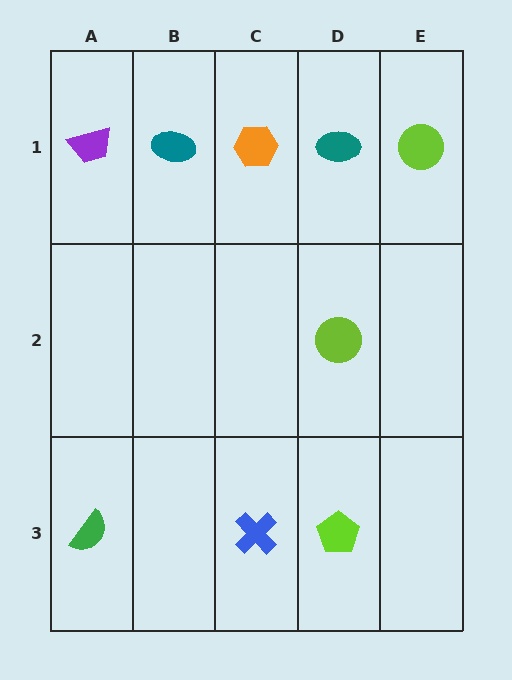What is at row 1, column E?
A lime circle.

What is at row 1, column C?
An orange hexagon.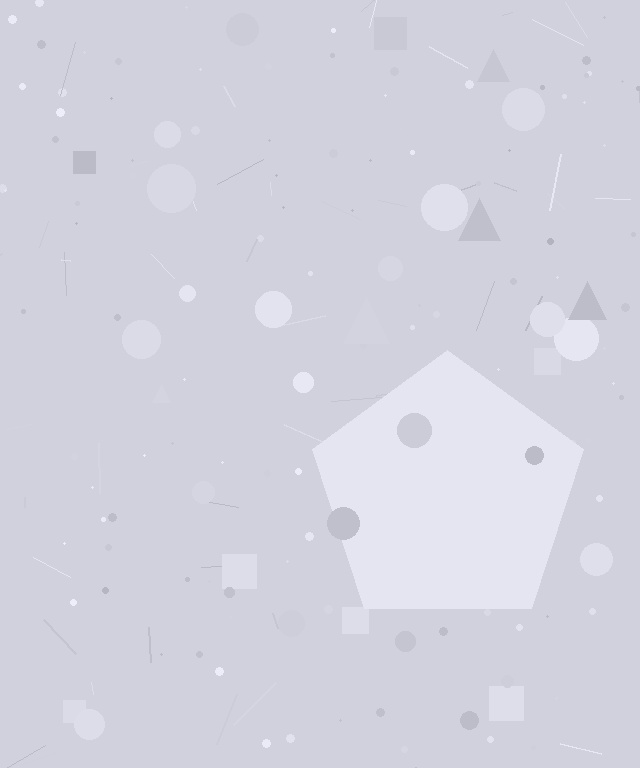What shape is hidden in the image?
A pentagon is hidden in the image.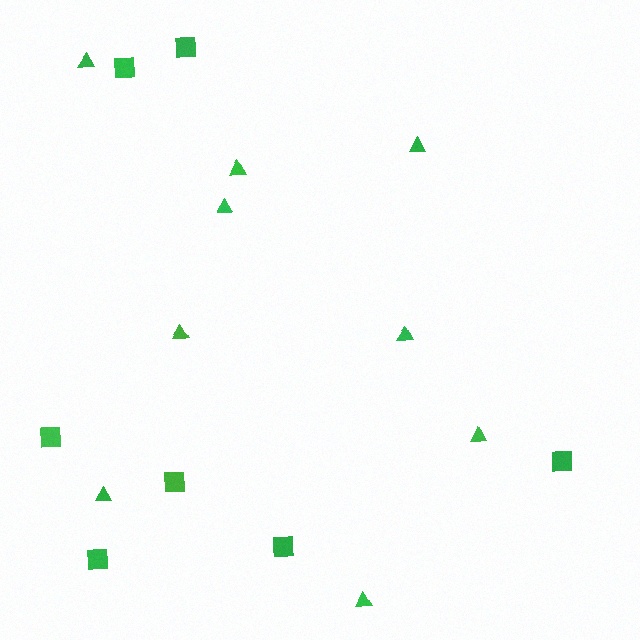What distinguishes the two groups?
There are 2 groups: one group of squares (7) and one group of triangles (9).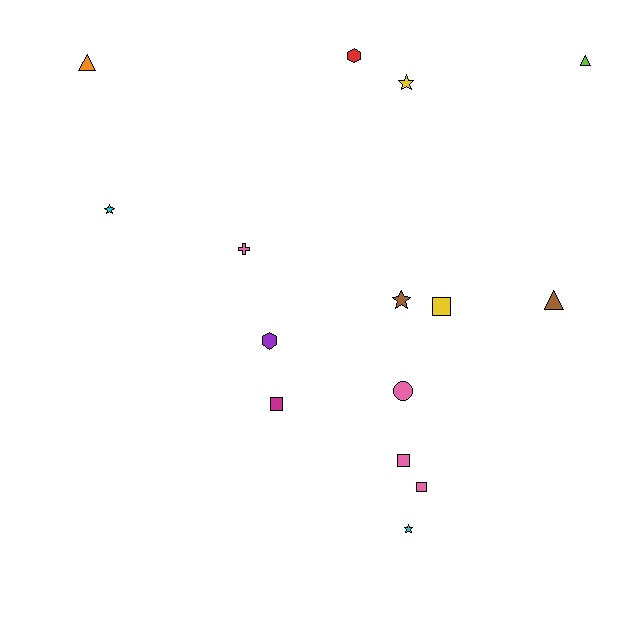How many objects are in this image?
There are 15 objects.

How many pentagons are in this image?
There are no pentagons.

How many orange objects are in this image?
There is 1 orange object.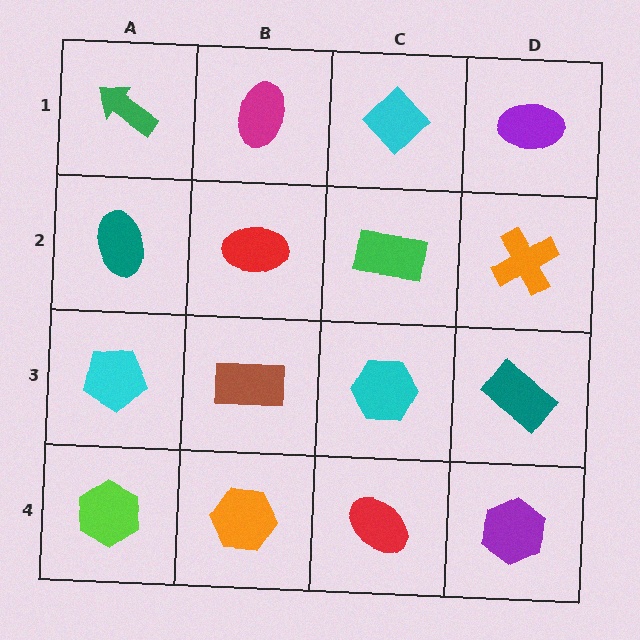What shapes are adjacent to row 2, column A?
A green arrow (row 1, column A), a cyan pentagon (row 3, column A), a red ellipse (row 2, column B).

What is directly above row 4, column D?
A teal rectangle.